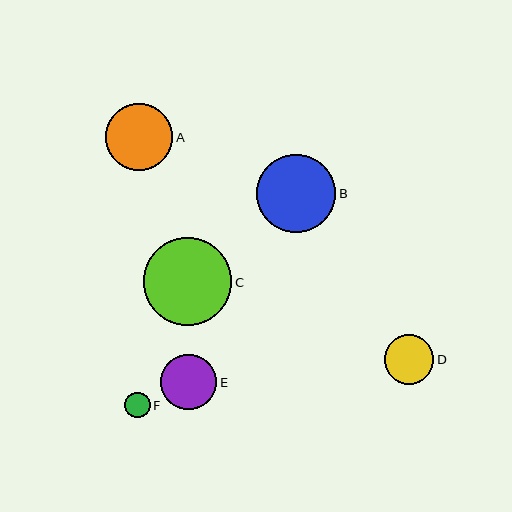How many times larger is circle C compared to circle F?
Circle C is approximately 3.5 times the size of circle F.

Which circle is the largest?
Circle C is the largest with a size of approximately 88 pixels.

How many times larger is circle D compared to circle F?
Circle D is approximately 1.9 times the size of circle F.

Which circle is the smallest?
Circle F is the smallest with a size of approximately 25 pixels.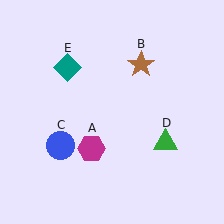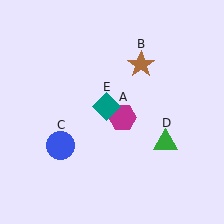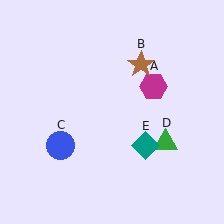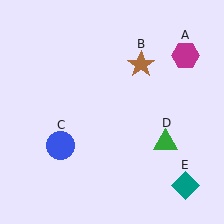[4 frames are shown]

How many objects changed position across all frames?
2 objects changed position: magenta hexagon (object A), teal diamond (object E).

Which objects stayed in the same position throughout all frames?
Brown star (object B) and blue circle (object C) and green triangle (object D) remained stationary.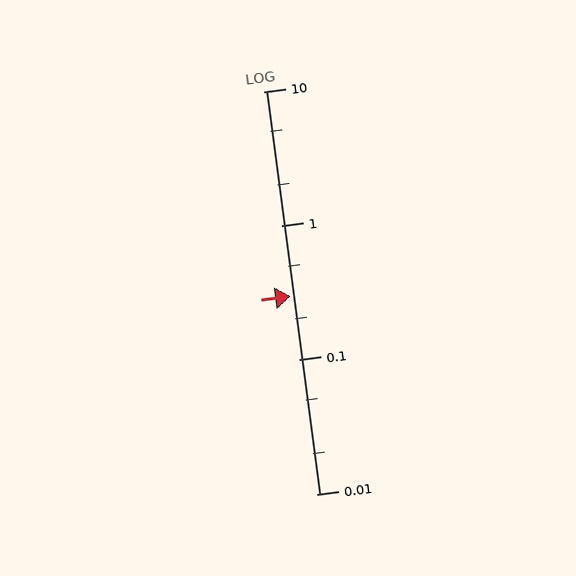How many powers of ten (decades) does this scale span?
The scale spans 3 decades, from 0.01 to 10.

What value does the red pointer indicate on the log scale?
The pointer indicates approximately 0.3.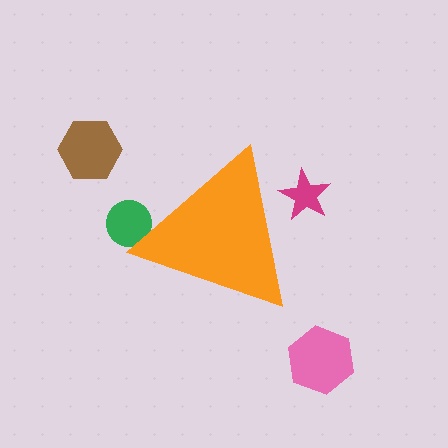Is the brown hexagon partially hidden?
No, the brown hexagon is fully visible.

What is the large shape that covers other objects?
An orange triangle.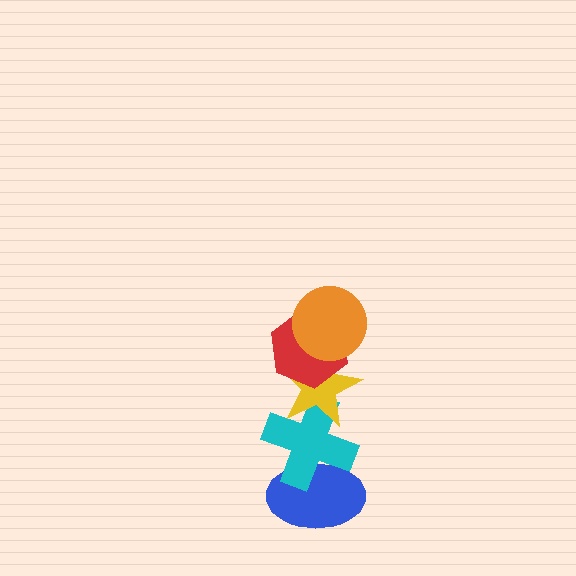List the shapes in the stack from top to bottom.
From top to bottom: the orange circle, the red hexagon, the yellow star, the cyan cross, the blue ellipse.